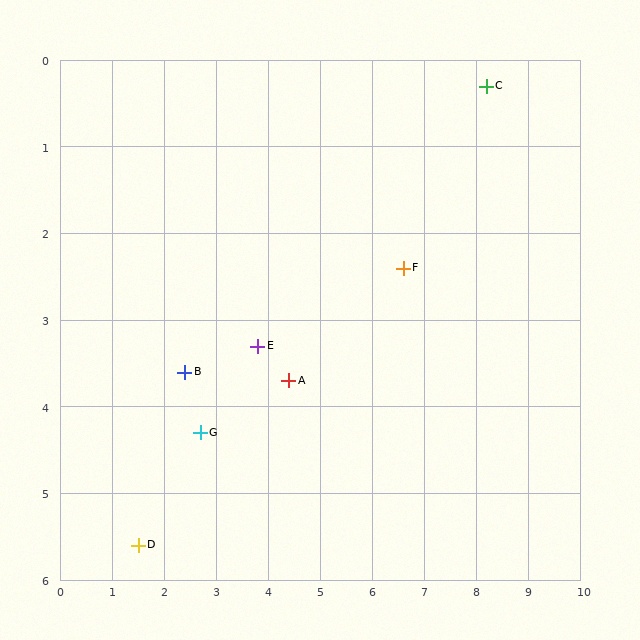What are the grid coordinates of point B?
Point B is at approximately (2.4, 3.6).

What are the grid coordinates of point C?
Point C is at approximately (8.2, 0.3).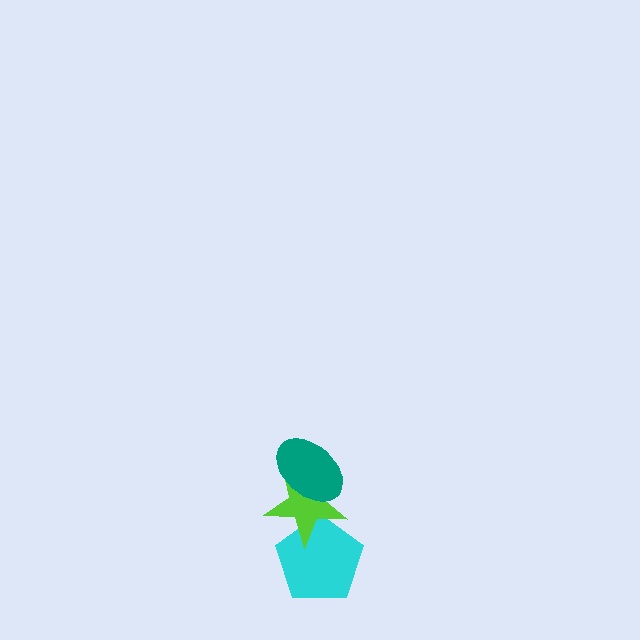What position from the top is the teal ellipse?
The teal ellipse is 1st from the top.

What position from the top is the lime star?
The lime star is 2nd from the top.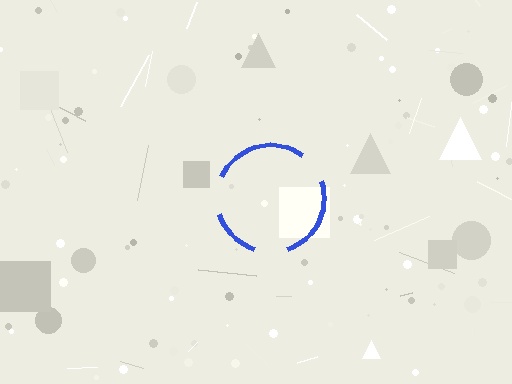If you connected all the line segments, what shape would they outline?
They would outline a circle.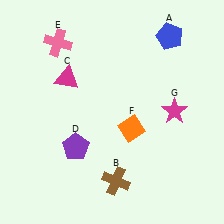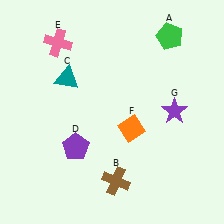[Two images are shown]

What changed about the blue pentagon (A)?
In Image 1, A is blue. In Image 2, it changed to green.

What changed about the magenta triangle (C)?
In Image 1, C is magenta. In Image 2, it changed to teal.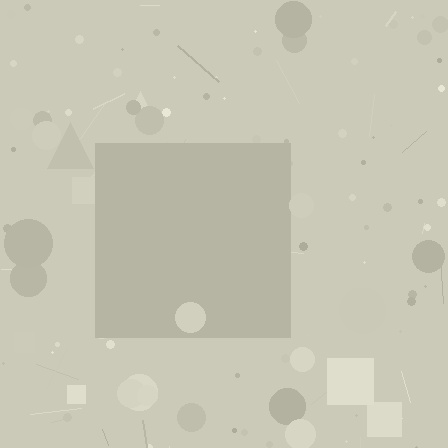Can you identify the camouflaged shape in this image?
The camouflaged shape is a square.